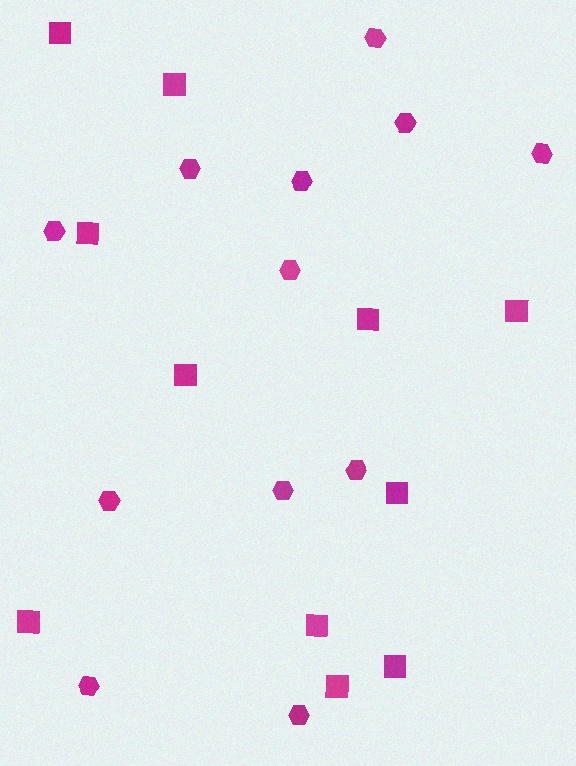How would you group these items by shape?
There are 2 groups: one group of hexagons (12) and one group of squares (11).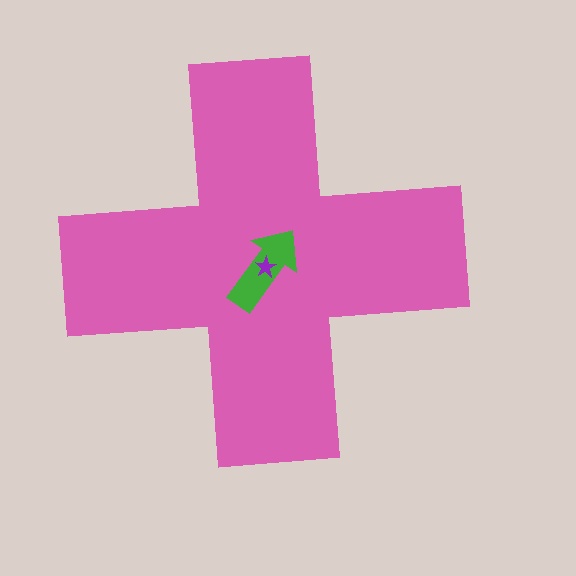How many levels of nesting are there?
3.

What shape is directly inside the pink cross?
The green arrow.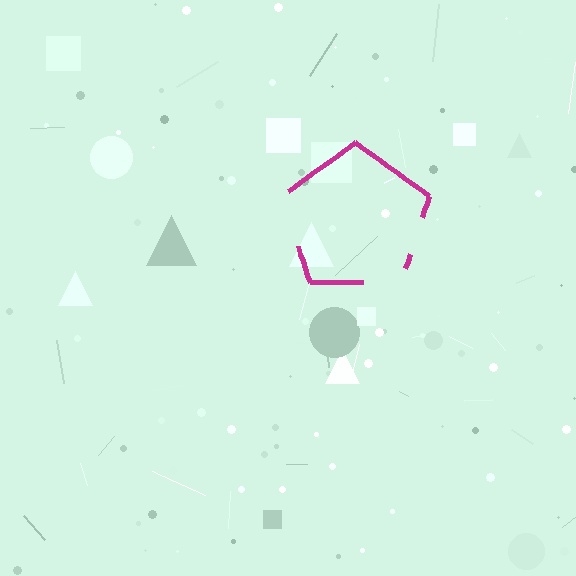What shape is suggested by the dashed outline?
The dashed outline suggests a pentagon.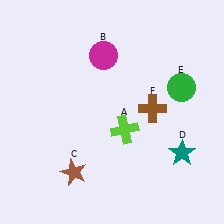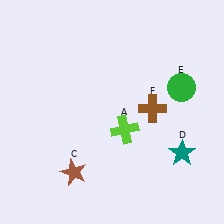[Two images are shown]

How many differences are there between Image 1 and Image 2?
There is 1 difference between the two images.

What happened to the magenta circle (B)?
The magenta circle (B) was removed in Image 2. It was in the top-left area of Image 1.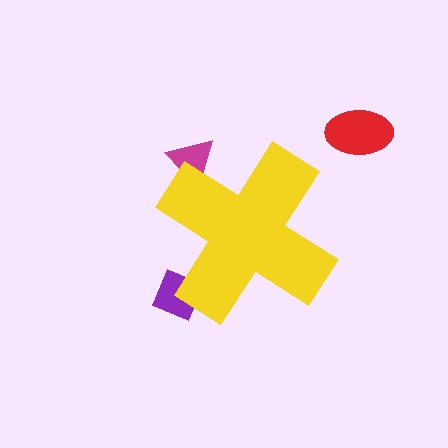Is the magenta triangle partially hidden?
Yes, the magenta triangle is partially hidden behind the yellow cross.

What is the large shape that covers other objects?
A yellow cross.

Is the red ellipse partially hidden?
No, the red ellipse is fully visible.